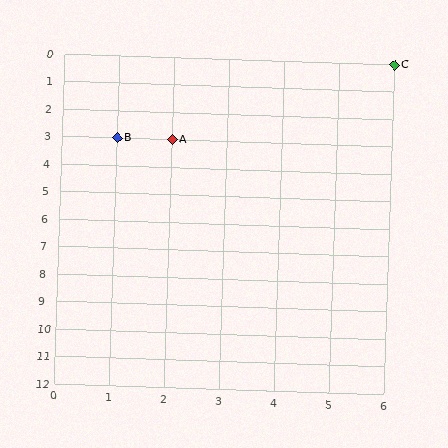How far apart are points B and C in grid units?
Points B and C are 5 columns and 3 rows apart (about 5.8 grid units diagonally).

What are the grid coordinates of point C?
Point C is at grid coordinates (6, 0).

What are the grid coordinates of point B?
Point B is at grid coordinates (1, 3).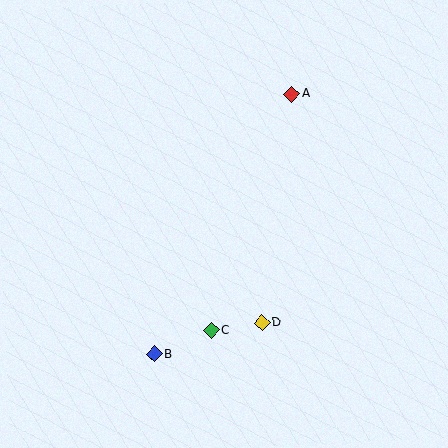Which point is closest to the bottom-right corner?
Point D is closest to the bottom-right corner.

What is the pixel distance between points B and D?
The distance between B and D is 112 pixels.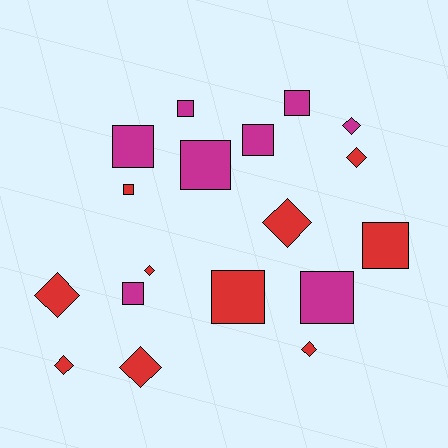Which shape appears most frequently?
Square, with 10 objects.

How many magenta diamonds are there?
There is 1 magenta diamond.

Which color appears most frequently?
Red, with 10 objects.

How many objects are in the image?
There are 18 objects.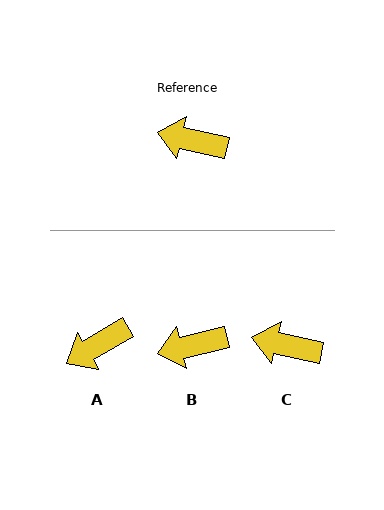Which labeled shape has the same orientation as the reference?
C.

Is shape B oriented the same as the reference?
No, it is off by about 26 degrees.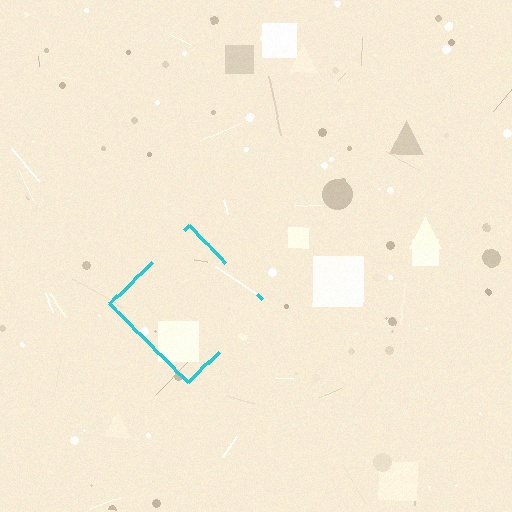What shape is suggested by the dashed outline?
The dashed outline suggests a diamond.